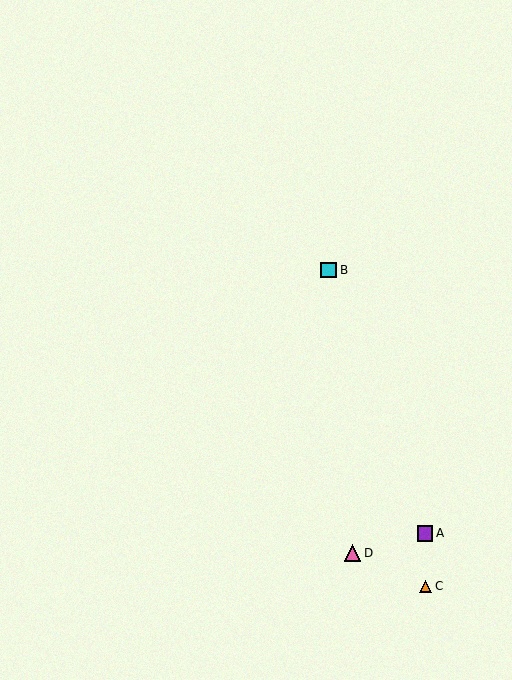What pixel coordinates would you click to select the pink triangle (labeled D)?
Click at (353, 553) to select the pink triangle D.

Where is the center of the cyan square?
The center of the cyan square is at (329, 270).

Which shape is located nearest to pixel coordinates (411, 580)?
The orange triangle (labeled C) at (426, 586) is nearest to that location.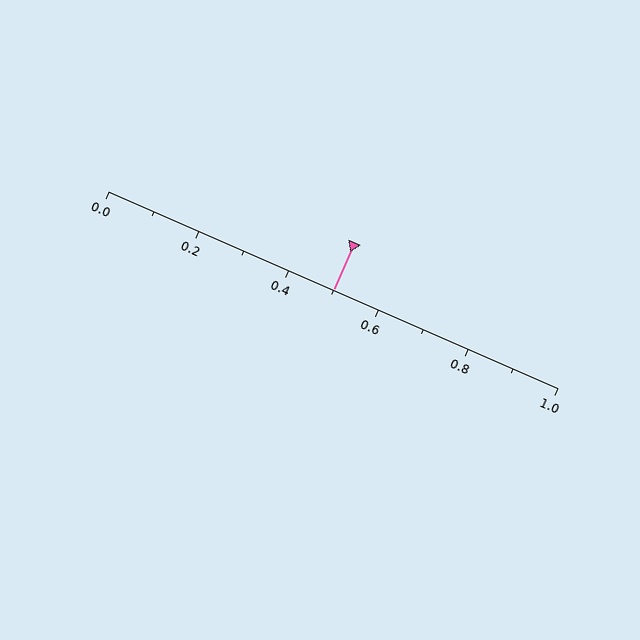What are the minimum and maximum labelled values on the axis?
The axis runs from 0.0 to 1.0.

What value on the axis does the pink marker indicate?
The marker indicates approximately 0.5.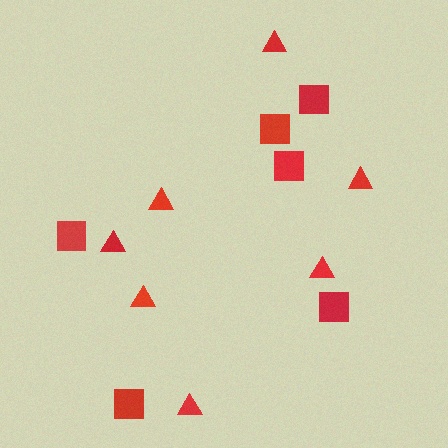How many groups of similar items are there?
There are 2 groups: one group of triangles (7) and one group of squares (6).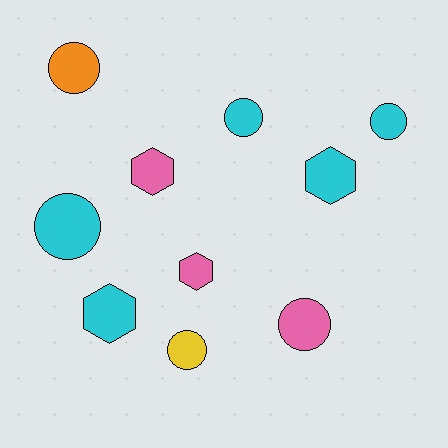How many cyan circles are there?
There are 3 cyan circles.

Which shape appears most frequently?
Circle, with 6 objects.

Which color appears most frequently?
Cyan, with 5 objects.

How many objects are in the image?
There are 10 objects.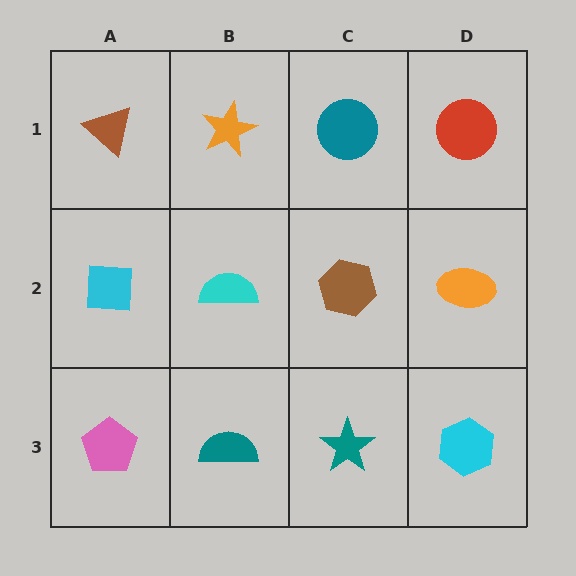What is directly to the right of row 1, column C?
A red circle.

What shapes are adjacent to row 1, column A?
A cyan square (row 2, column A), an orange star (row 1, column B).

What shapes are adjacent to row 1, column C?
A brown hexagon (row 2, column C), an orange star (row 1, column B), a red circle (row 1, column D).